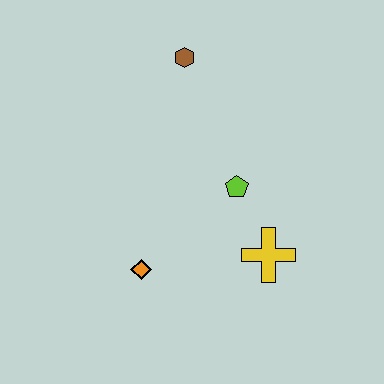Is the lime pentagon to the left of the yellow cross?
Yes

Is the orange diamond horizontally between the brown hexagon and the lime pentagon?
No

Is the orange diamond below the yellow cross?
Yes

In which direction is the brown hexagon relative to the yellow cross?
The brown hexagon is above the yellow cross.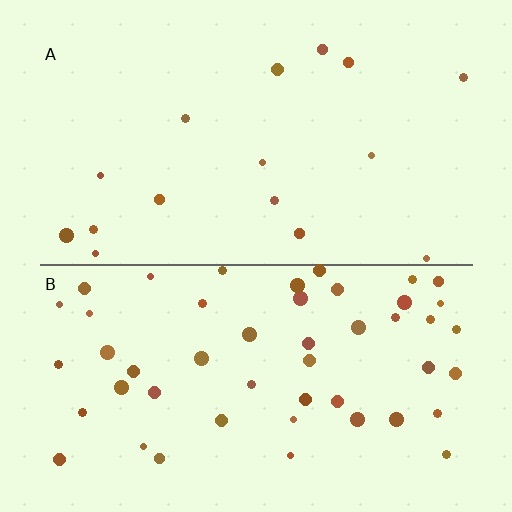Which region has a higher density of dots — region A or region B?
B (the bottom).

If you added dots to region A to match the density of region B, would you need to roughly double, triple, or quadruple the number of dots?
Approximately triple.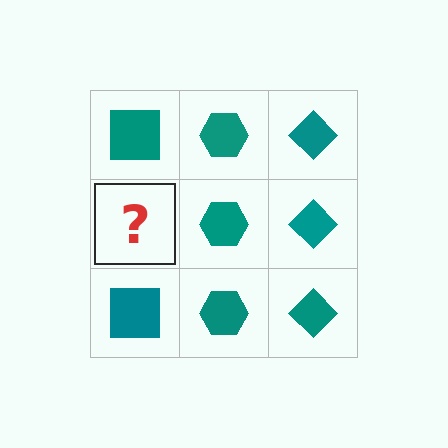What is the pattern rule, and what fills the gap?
The rule is that each column has a consistent shape. The gap should be filled with a teal square.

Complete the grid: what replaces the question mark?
The question mark should be replaced with a teal square.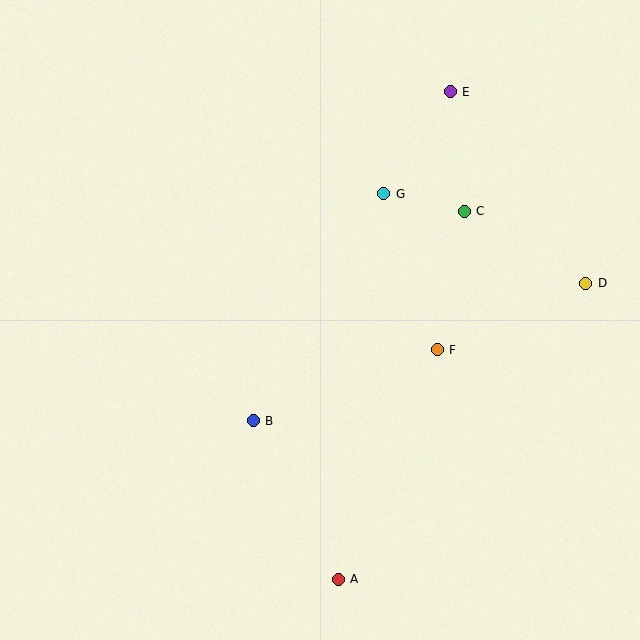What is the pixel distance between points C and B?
The distance between C and B is 297 pixels.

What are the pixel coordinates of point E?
Point E is at (450, 92).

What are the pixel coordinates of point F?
Point F is at (437, 350).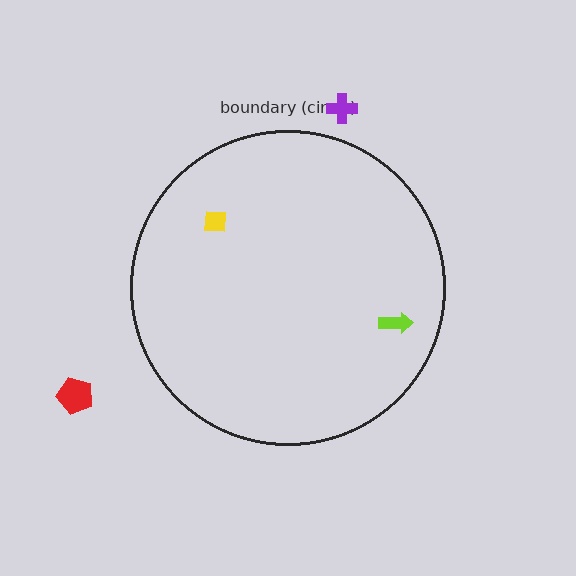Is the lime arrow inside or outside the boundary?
Inside.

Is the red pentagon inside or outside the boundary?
Outside.